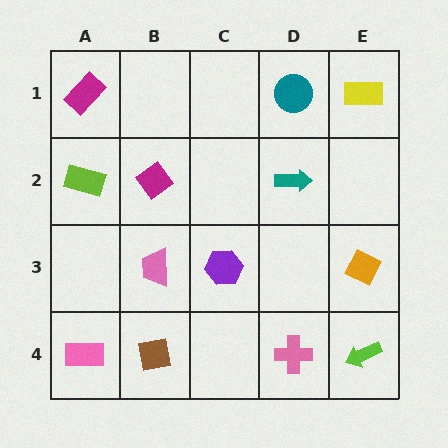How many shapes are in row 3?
3 shapes.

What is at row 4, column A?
A pink rectangle.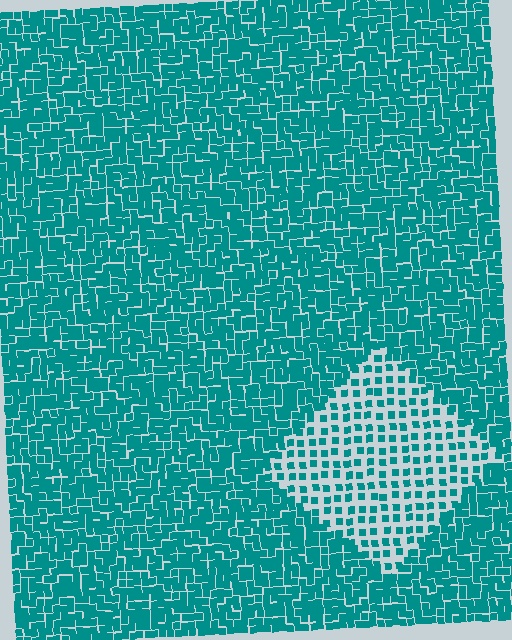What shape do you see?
I see a diamond.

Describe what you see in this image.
The image contains small teal elements arranged at two different densities. A diamond-shaped region is visible where the elements are less densely packed than the surrounding area.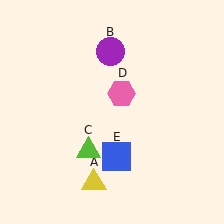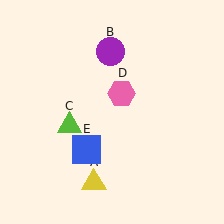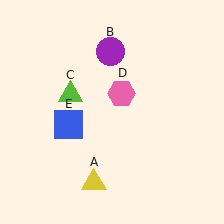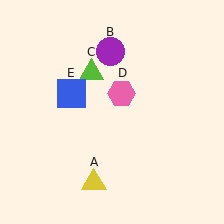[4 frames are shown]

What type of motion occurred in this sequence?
The lime triangle (object C), blue square (object E) rotated clockwise around the center of the scene.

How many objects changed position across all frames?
2 objects changed position: lime triangle (object C), blue square (object E).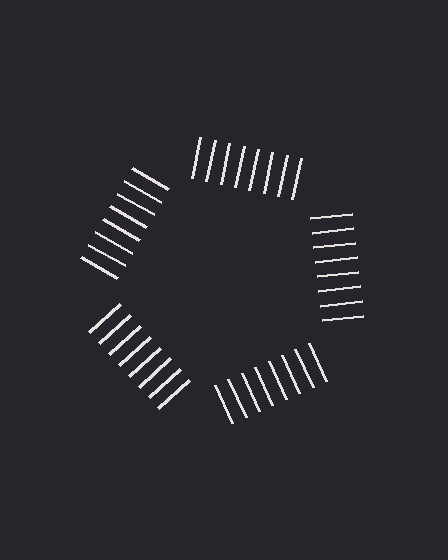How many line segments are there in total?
40 — 8 along each of the 5 edges.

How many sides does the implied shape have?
5 sides — the line-ends trace a pentagon.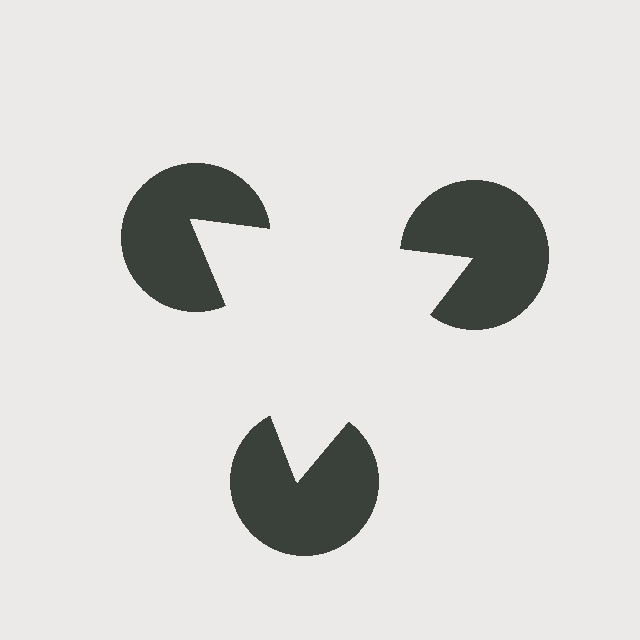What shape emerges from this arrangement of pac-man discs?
An illusory triangle — its edges are inferred from the aligned wedge cuts in the pac-man discs, not physically drawn.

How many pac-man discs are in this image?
There are 3 — one at each vertex of the illusory triangle.